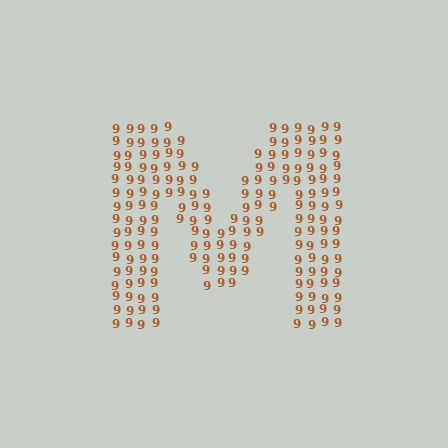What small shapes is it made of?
It is made of small digit 9's.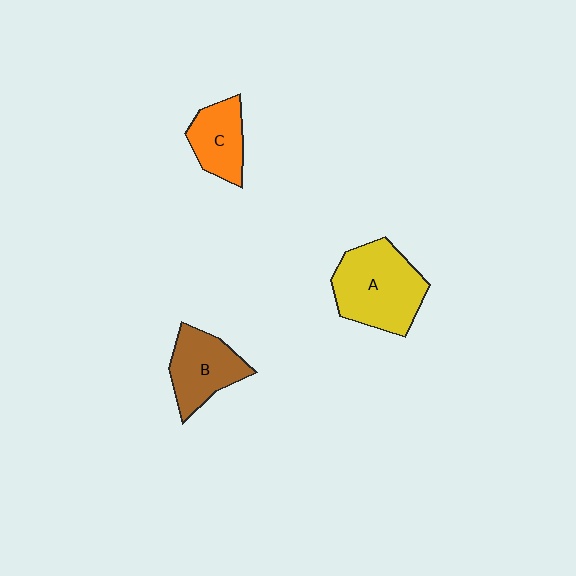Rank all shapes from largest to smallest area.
From largest to smallest: A (yellow), B (brown), C (orange).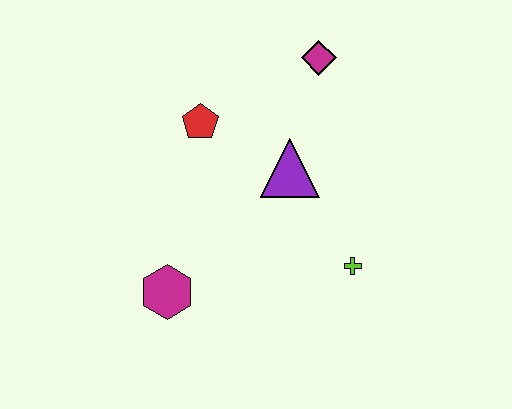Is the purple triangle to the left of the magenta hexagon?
No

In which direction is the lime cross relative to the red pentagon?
The lime cross is to the right of the red pentagon.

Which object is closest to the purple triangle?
The red pentagon is closest to the purple triangle.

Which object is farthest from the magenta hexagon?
The magenta diamond is farthest from the magenta hexagon.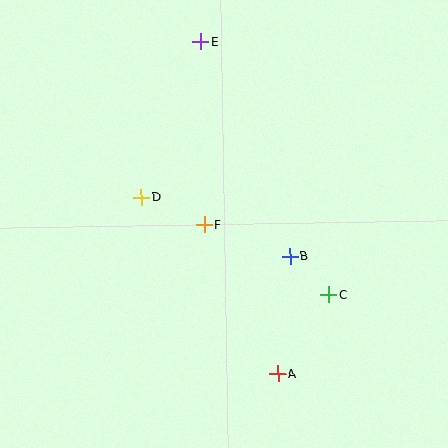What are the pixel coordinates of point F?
Point F is at (204, 225).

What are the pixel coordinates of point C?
Point C is at (329, 295).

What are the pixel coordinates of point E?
Point E is at (201, 42).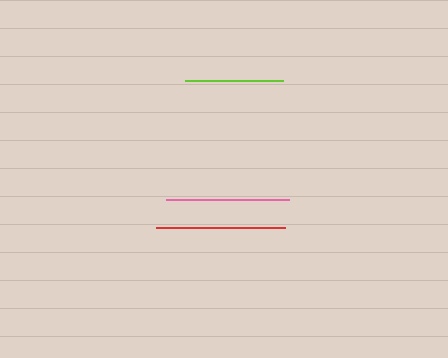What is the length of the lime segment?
The lime segment is approximately 97 pixels long.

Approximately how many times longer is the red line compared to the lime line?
The red line is approximately 1.3 times the length of the lime line.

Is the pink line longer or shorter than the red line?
The red line is longer than the pink line.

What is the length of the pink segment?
The pink segment is approximately 124 pixels long.